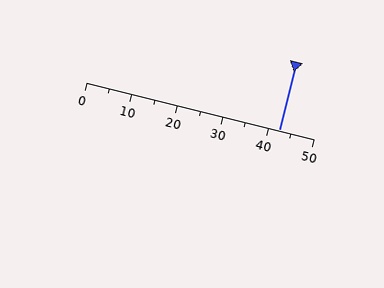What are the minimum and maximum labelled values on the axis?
The axis runs from 0 to 50.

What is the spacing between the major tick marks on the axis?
The major ticks are spaced 10 apart.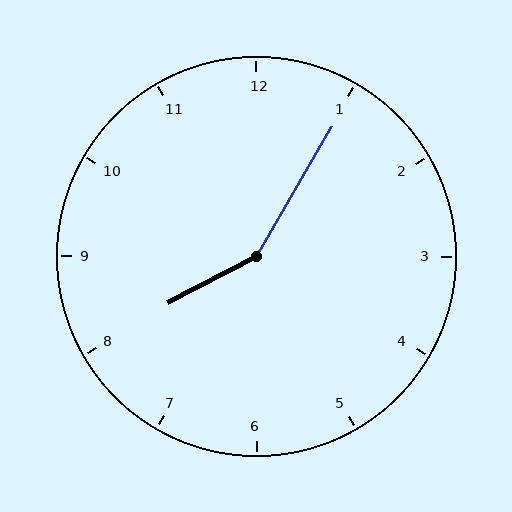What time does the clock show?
8:05.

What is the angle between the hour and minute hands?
Approximately 148 degrees.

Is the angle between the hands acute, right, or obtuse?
It is obtuse.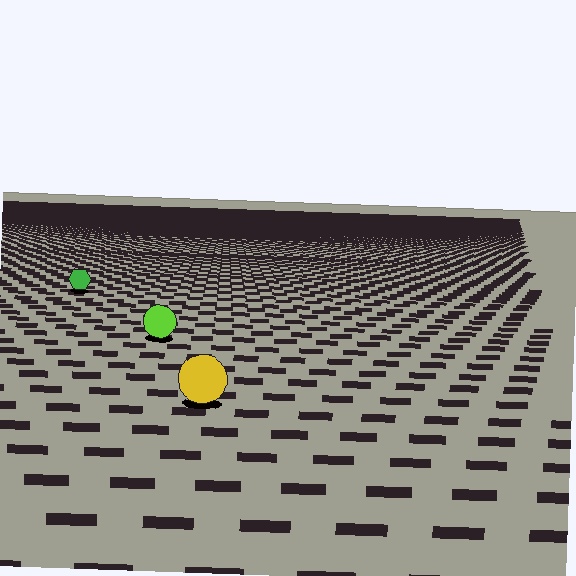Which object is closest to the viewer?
The yellow circle is closest. The texture marks near it are larger and more spread out.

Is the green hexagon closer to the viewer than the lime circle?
No. The lime circle is closer — you can tell from the texture gradient: the ground texture is coarser near it.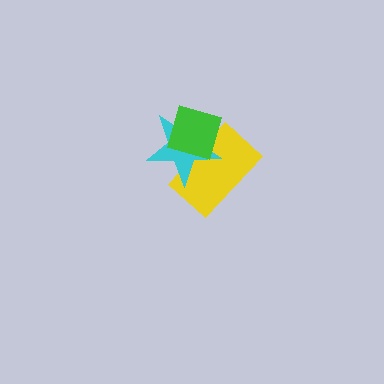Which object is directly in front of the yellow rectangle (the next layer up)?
The cyan star is directly in front of the yellow rectangle.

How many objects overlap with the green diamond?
2 objects overlap with the green diamond.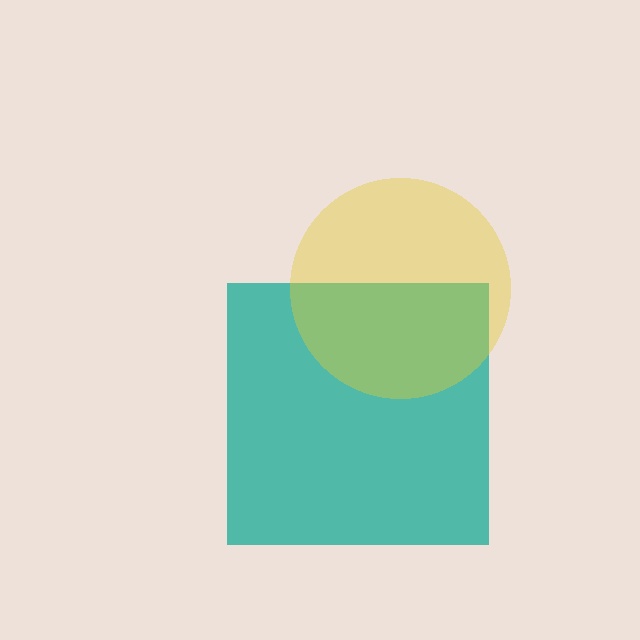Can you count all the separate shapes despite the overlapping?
Yes, there are 2 separate shapes.